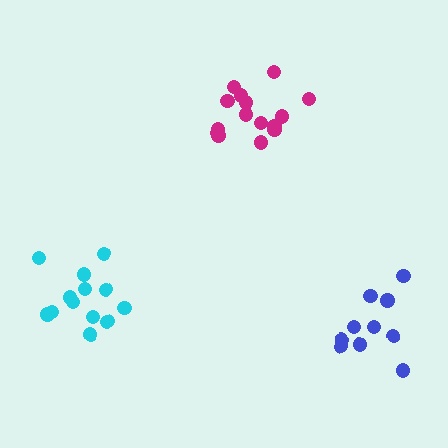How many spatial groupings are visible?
There are 3 spatial groupings.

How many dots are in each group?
Group 1: 15 dots, Group 2: 13 dots, Group 3: 10 dots (38 total).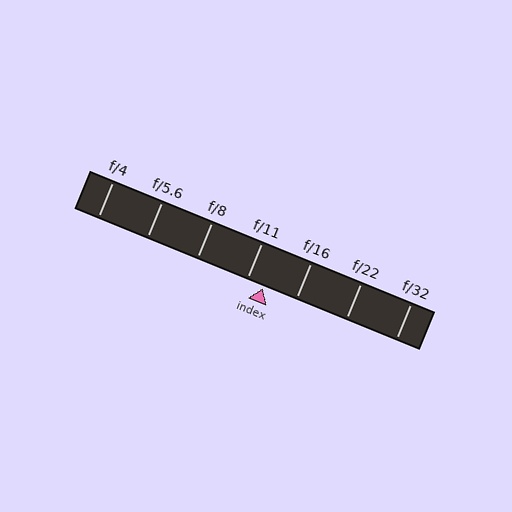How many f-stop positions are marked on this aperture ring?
There are 7 f-stop positions marked.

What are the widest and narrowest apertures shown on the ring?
The widest aperture shown is f/4 and the narrowest is f/32.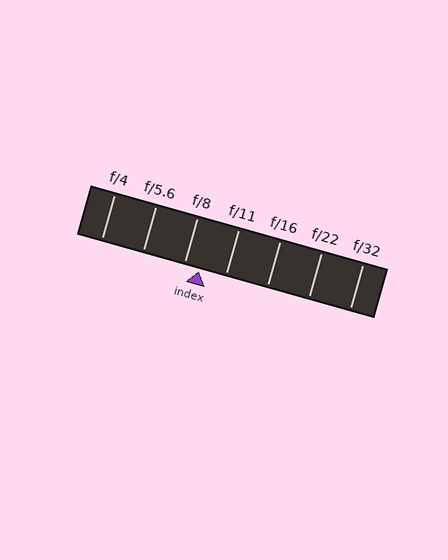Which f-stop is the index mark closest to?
The index mark is closest to f/8.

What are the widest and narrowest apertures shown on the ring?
The widest aperture shown is f/4 and the narrowest is f/32.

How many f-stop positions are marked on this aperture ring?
There are 7 f-stop positions marked.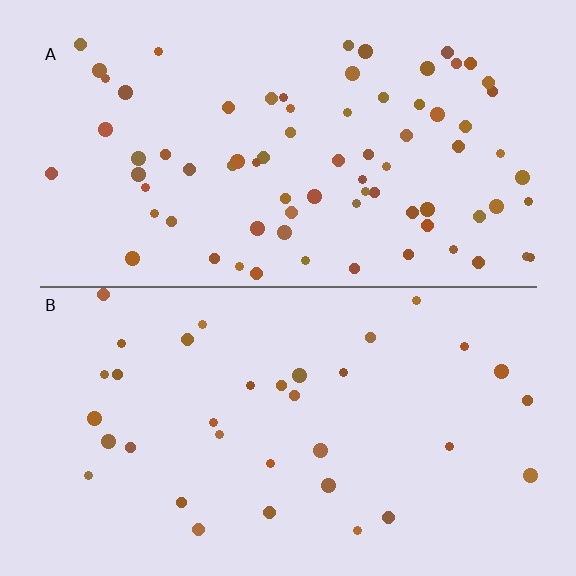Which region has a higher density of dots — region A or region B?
A (the top).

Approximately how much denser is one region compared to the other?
Approximately 2.3× — region A over region B.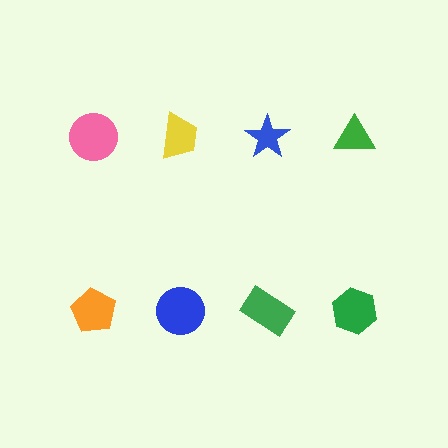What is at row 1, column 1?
A pink circle.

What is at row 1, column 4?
A green triangle.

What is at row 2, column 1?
An orange pentagon.